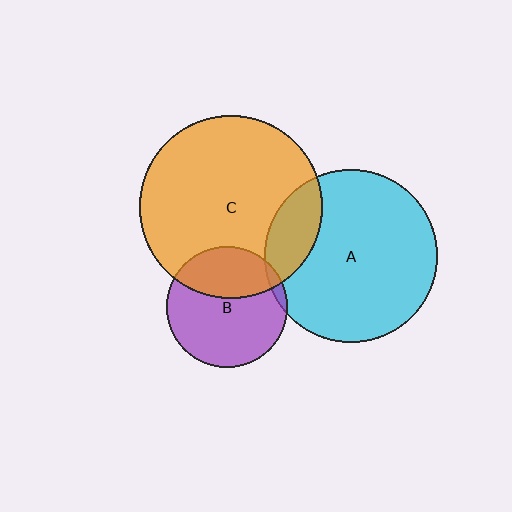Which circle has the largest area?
Circle C (orange).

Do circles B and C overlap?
Yes.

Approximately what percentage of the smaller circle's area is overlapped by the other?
Approximately 35%.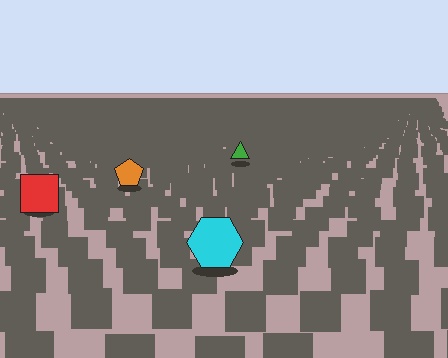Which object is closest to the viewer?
The cyan hexagon is closest. The texture marks near it are larger and more spread out.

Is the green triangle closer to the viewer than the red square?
No. The red square is closer — you can tell from the texture gradient: the ground texture is coarser near it.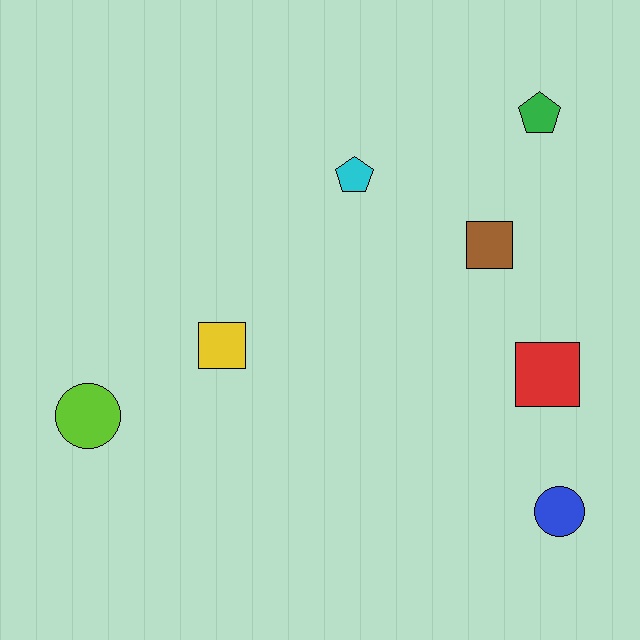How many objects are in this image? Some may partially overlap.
There are 7 objects.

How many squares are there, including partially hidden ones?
There are 3 squares.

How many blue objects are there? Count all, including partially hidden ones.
There is 1 blue object.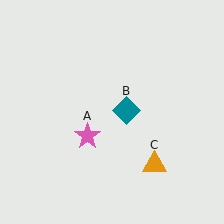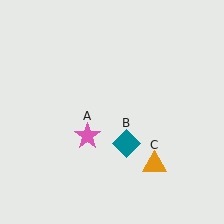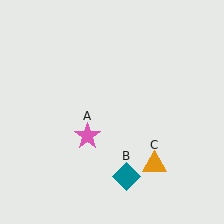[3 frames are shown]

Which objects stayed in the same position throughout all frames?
Pink star (object A) and orange triangle (object C) remained stationary.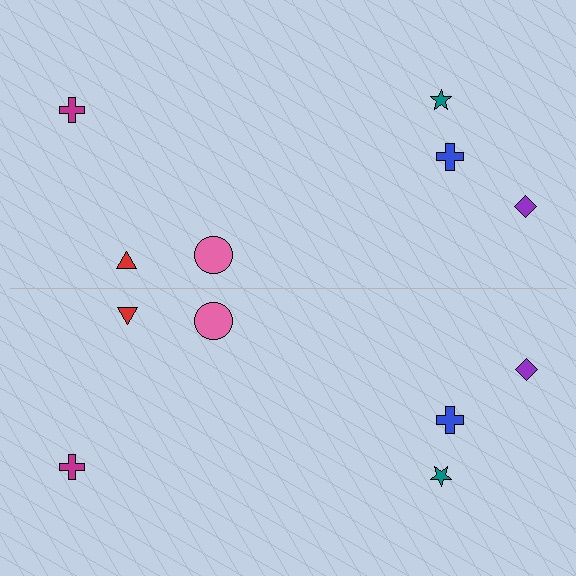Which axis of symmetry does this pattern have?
The pattern has a horizontal axis of symmetry running through the center of the image.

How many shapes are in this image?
There are 12 shapes in this image.